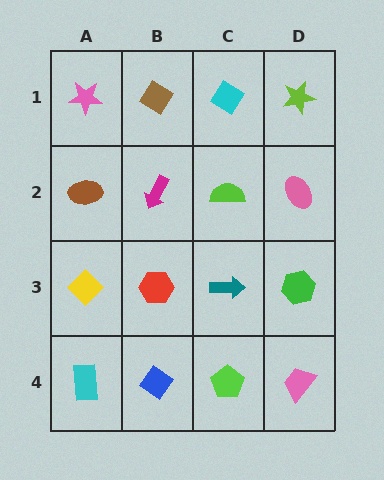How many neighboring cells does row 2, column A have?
3.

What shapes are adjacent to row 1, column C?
A lime semicircle (row 2, column C), a brown diamond (row 1, column B), a lime star (row 1, column D).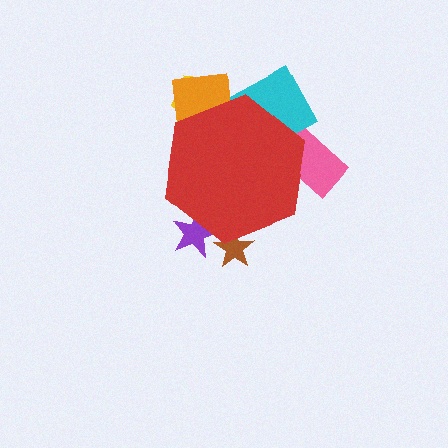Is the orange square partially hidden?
Yes, the orange square is partially hidden behind the red hexagon.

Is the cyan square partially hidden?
Yes, the cyan square is partially hidden behind the red hexagon.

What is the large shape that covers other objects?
A red hexagon.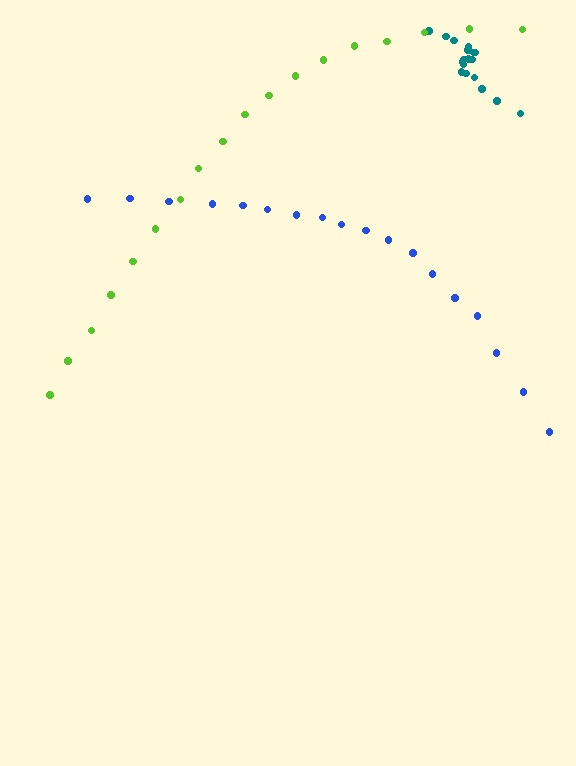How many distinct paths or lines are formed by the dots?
There are 3 distinct paths.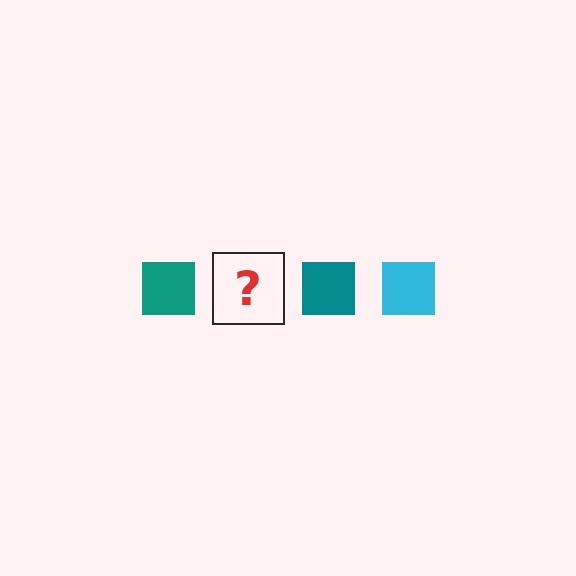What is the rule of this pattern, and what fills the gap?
The rule is that the pattern cycles through teal, cyan squares. The gap should be filled with a cyan square.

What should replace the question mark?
The question mark should be replaced with a cyan square.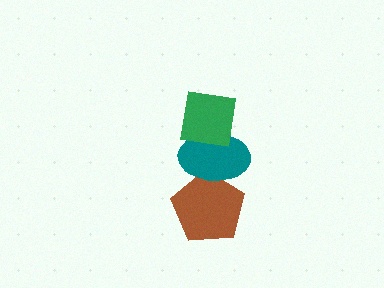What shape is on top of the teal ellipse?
The green square is on top of the teal ellipse.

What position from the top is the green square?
The green square is 1st from the top.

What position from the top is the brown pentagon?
The brown pentagon is 3rd from the top.